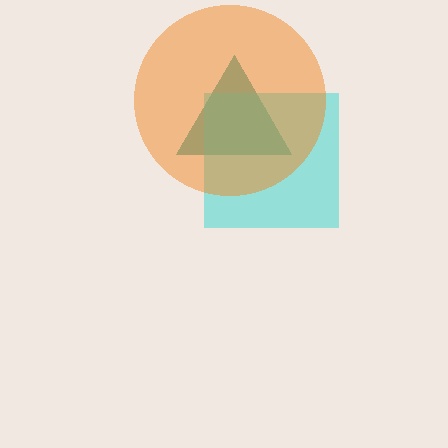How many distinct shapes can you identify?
There are 3 distinct shapes: a teal triangle, a cyan square, an orange circle.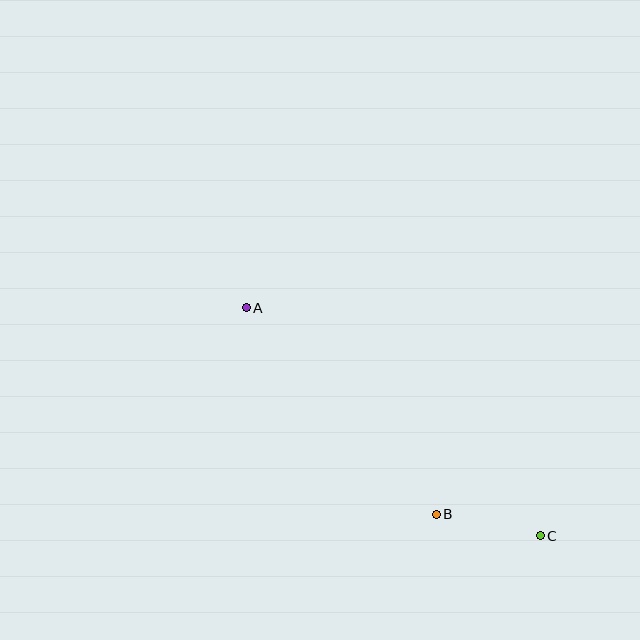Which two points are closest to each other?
Points B and C are closest to each other.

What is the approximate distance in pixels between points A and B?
The distance between A and B is approximately 280 pixels.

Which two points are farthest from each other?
Points A and C are farthest from each other.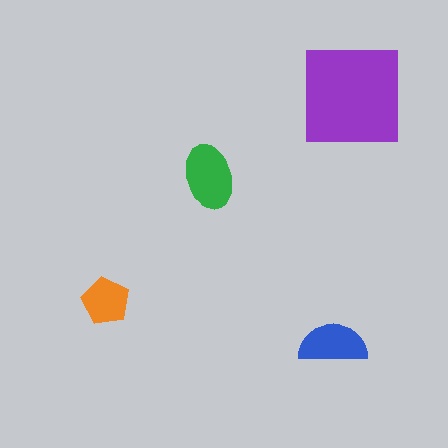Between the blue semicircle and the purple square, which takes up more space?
The purple square.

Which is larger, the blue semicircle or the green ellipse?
The green ellipse.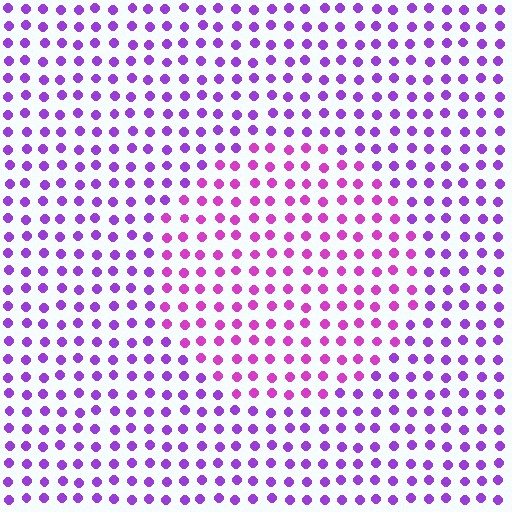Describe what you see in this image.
The image is filled with small purple elements in a uniform arrangement. A circle-shaped region is visible where the elements are tinted to a slightly different hue, forming a subtle color boundary.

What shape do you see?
I see a circle.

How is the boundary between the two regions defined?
The boundary is defined purely by a slight shift in hue (about 30 degrees). Spacing, size, and orientation are identical on both sides.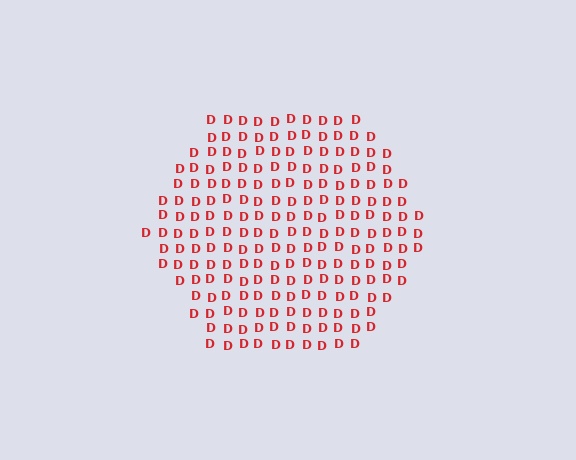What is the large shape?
The large shape is a hexagon.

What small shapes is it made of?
It is made of small letter D's.